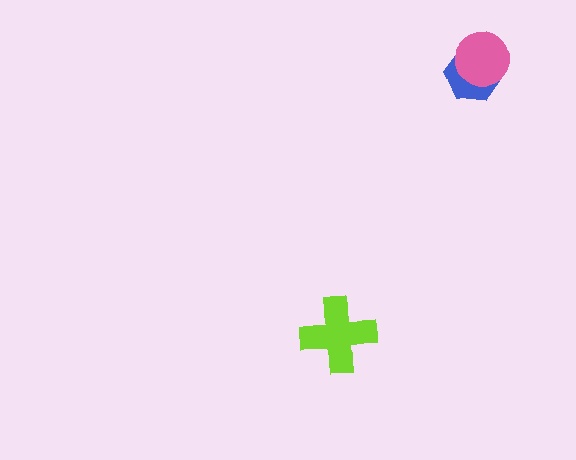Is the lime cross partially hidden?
No, no other shape covers it.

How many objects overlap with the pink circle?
1 object overlaps with the pink circle.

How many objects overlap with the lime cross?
0 objects overlap with the lime cross.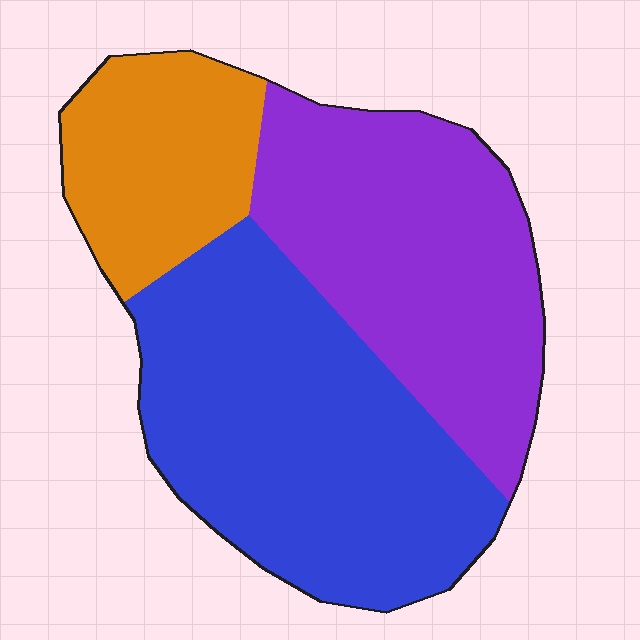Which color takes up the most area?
Blue, at roughly 45%.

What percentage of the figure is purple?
Purple takes up about three eighths (3/8) of the figure.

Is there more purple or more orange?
Purple.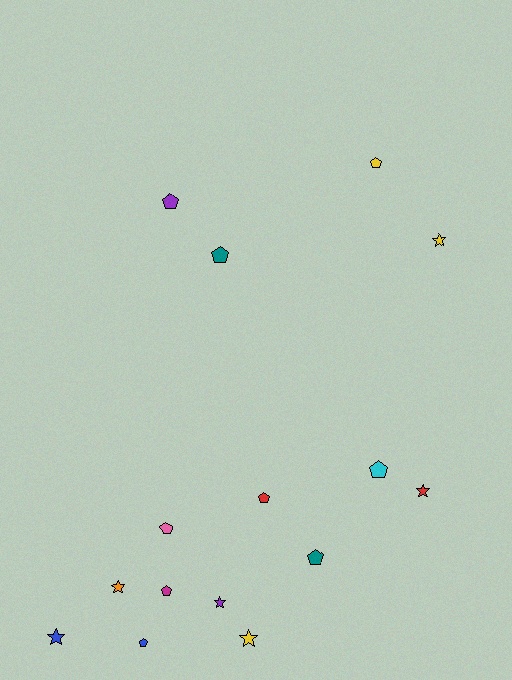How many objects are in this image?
There are 15 objects.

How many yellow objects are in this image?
There are 3 yellow objects.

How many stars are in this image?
There are 6 stars.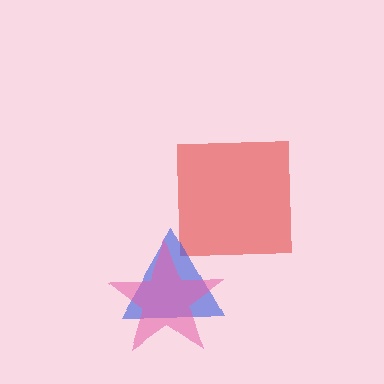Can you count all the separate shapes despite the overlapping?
Yes, there are 3 separate shapes.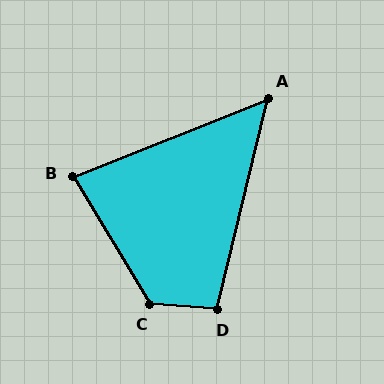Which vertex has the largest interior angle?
C, at approximately 125 degrees.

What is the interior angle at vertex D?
Approximately 99 degrees (obtuse).